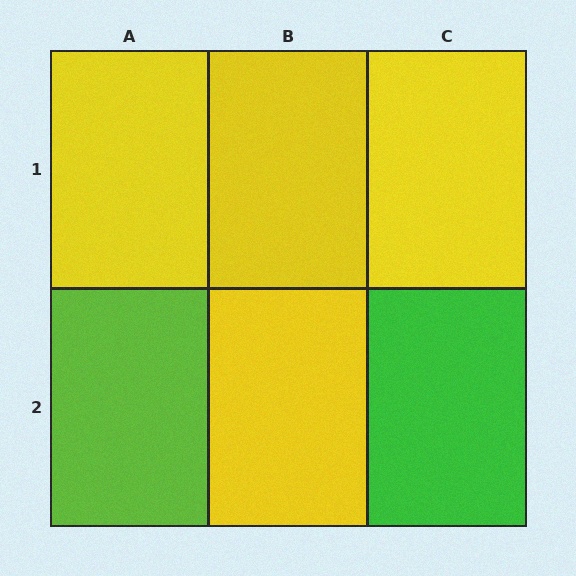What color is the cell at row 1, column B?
Yellow.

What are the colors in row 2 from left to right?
Lime, yellow, green.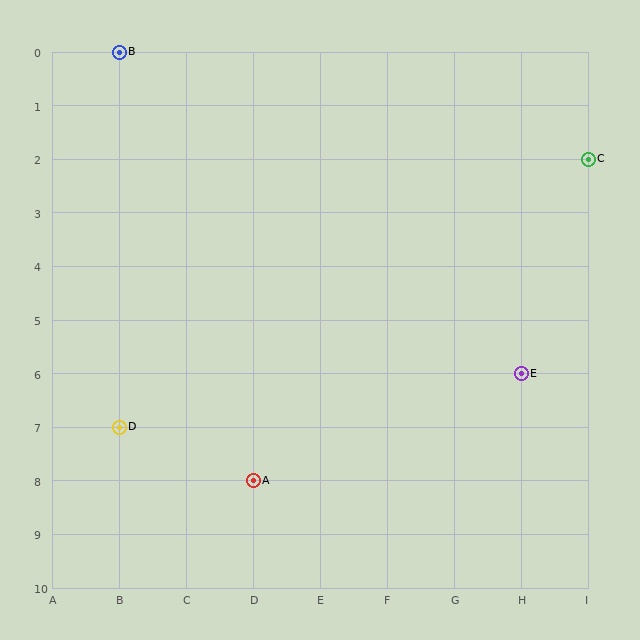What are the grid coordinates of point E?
Point E is at grid coordinates (H, 6).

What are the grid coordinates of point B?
Point B is at grid coordinates (B, 0).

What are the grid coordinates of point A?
Point A is at grid coordinates (D, 8).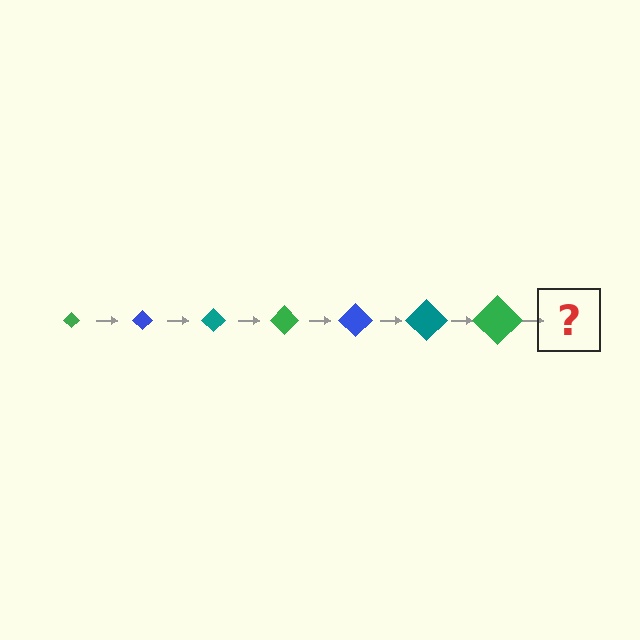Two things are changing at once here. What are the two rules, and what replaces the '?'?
The two rules are that the diamond grows larger each step and the color cycles through green, blue, and teal. The '?' should be a blue diamond, larger than the previous one.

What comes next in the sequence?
The next element should be a blue diamond, larger than the previous one.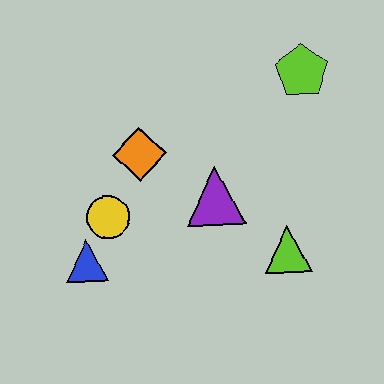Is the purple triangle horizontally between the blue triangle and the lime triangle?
Yes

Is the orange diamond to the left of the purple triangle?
Yes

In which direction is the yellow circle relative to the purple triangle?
The yellow circle is to the left of the purple triangle.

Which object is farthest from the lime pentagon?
The blue triangle is farthest from the lime pentagon.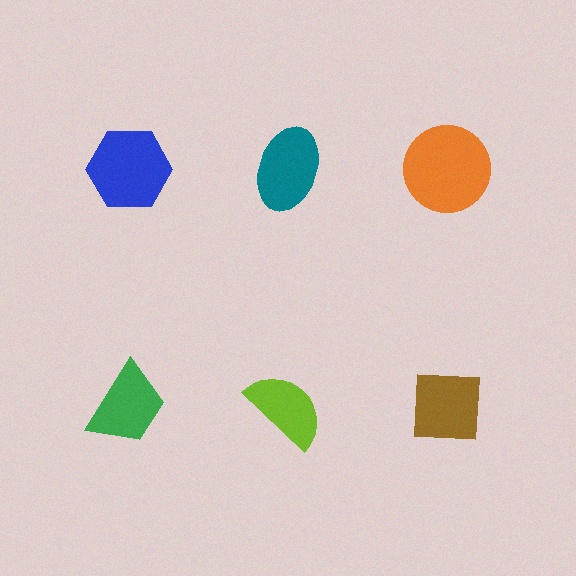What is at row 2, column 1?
A green trapezoid.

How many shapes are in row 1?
3 shapes.